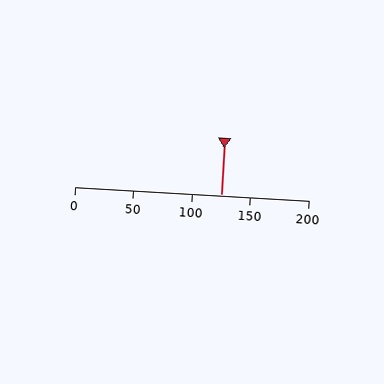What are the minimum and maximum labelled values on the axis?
The axis runs from 0 to 200.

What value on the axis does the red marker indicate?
The marker indicates approximately 125.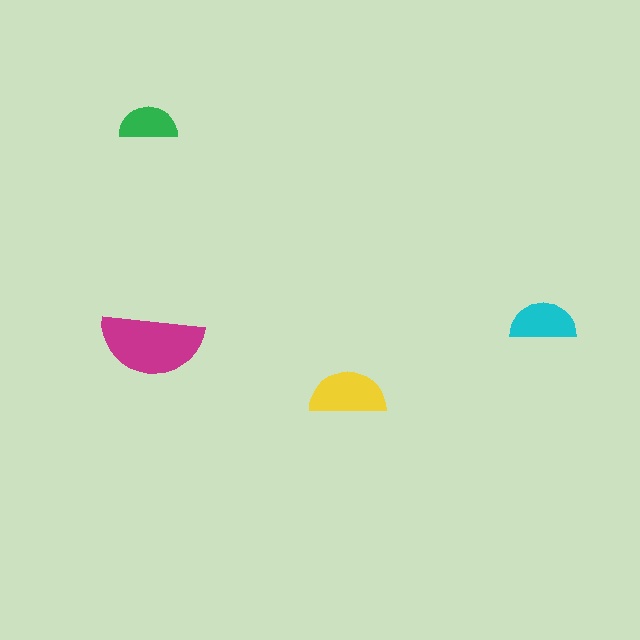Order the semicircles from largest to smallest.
the magenta one, the yellow one, the cyan one, the green one.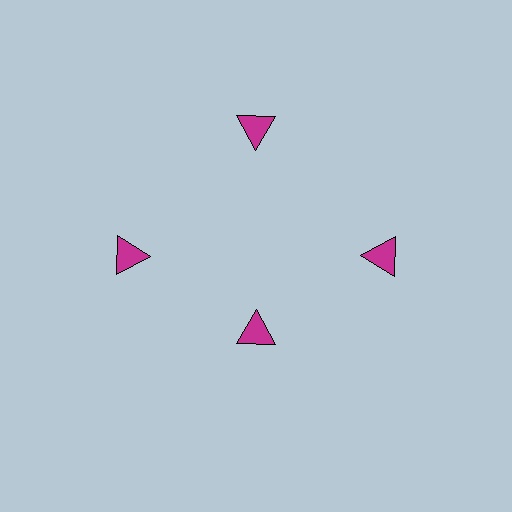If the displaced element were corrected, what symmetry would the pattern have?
It would have 4-fold rotational symmetry — the pattern would map onto itself every 90 degrees.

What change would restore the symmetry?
The symmetry would be restored by moving it outward, back onto the ring so that all 4 triangles sit at equal angles and equal distance from the center.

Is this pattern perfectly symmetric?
No. The 4 magenta triangles are arranged in a ring, but one element near the 6 o'clock position is pulled inward toward the center, breaking the 4-fold rotational symmetry.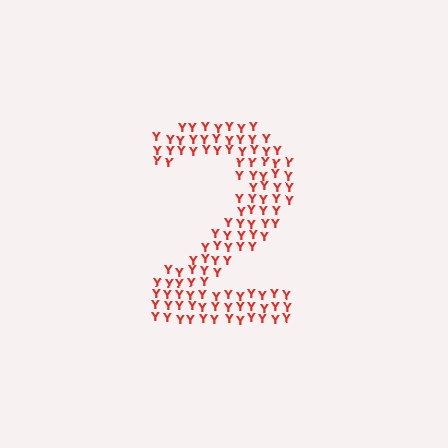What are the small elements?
The small elements are letter Y's.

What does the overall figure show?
The overall figure shows the digit 2.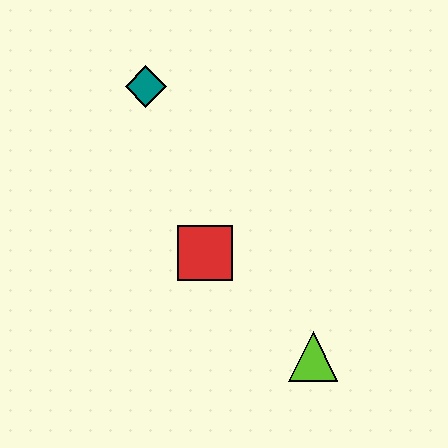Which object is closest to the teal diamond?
The red square is closest to the teal diamond.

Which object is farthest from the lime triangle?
The teal diamond is farthest from the lime triangle.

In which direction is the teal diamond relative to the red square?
The teal diamond is above the red square.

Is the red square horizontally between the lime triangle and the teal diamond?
Yes